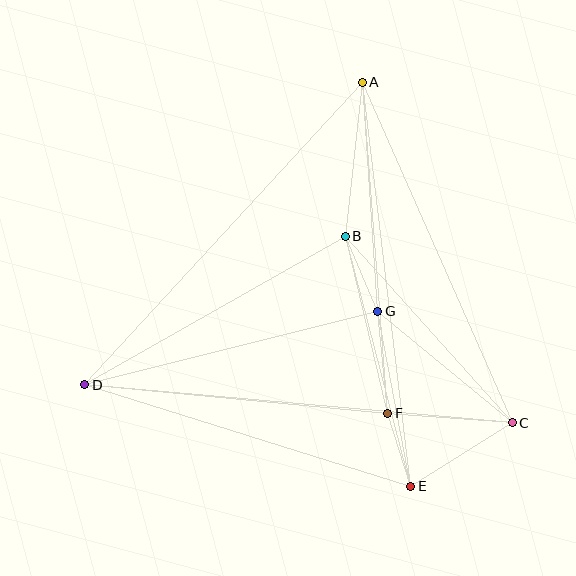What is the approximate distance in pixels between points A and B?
The distance between A and B is approximately 155 pixels.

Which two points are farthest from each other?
Points C and D are farthest from each other.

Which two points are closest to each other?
Points E and F are closest to each other.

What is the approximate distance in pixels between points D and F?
The distance between D and F is approximately 304 pixels.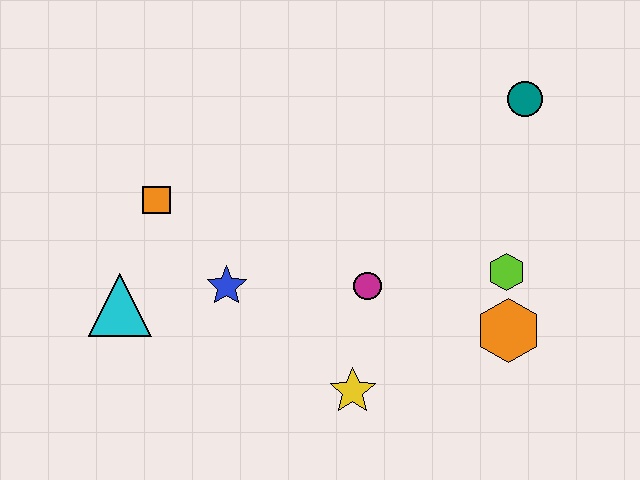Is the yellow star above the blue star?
No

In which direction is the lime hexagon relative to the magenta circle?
The lime hexagon is to the right of the magenta circle.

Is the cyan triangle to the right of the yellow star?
No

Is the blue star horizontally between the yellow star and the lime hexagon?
No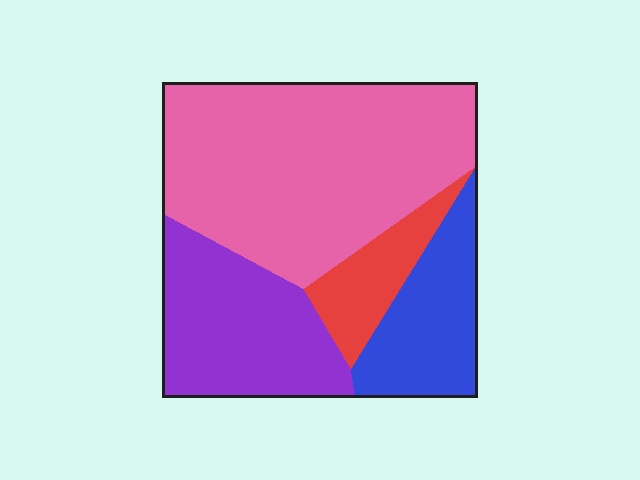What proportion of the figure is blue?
Blue takes up about one sixth (1/6) of the figure.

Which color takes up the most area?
Pink, at roughly 50%.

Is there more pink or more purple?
Pink.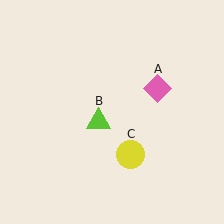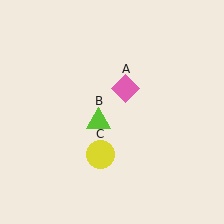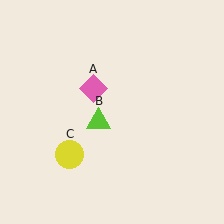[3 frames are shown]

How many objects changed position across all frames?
2 objects changed position: pink diamond (object A), yellow circle (object C).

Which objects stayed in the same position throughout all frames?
Lime triangle (object B) remained stationary.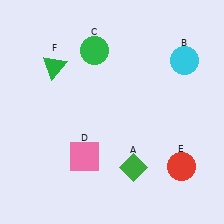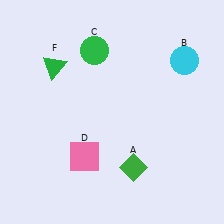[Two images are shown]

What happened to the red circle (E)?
The red circle (E) was removed in Image 2. It was in the bottom-right area of Image 1.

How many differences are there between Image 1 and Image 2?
There is 1 difference between the two images.